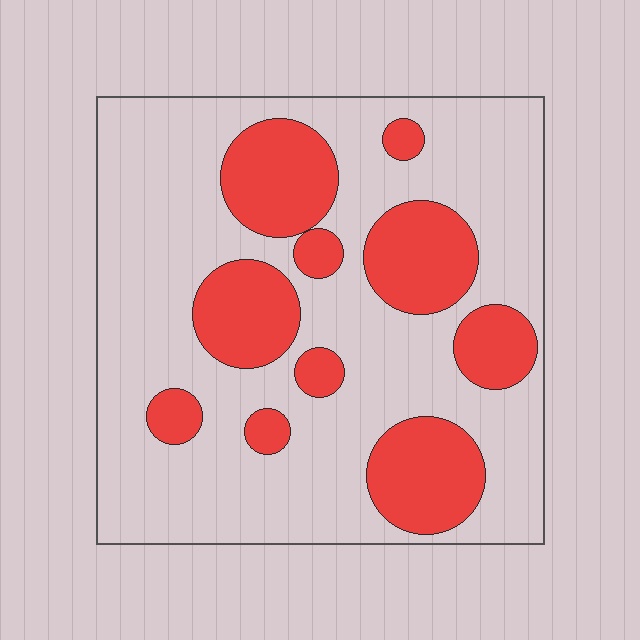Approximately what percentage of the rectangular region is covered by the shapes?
Approximately 30%.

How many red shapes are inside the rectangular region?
10.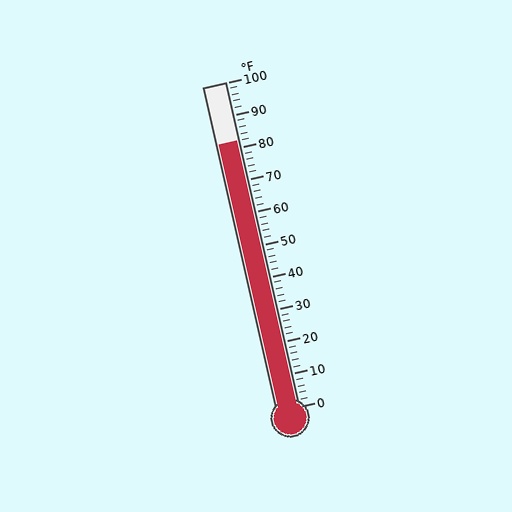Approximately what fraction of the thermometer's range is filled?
The thermometer is filled to approximately 80% of its range.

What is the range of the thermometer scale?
The thermometer scale ranges from 0°F to 100°F.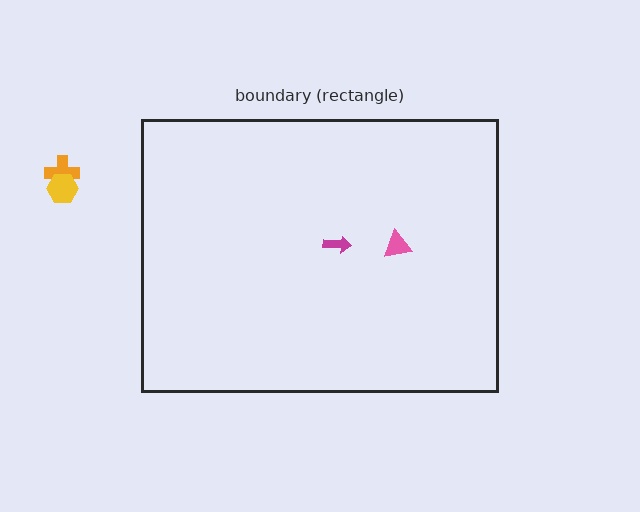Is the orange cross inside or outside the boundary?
Outside.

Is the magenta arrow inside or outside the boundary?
Inside.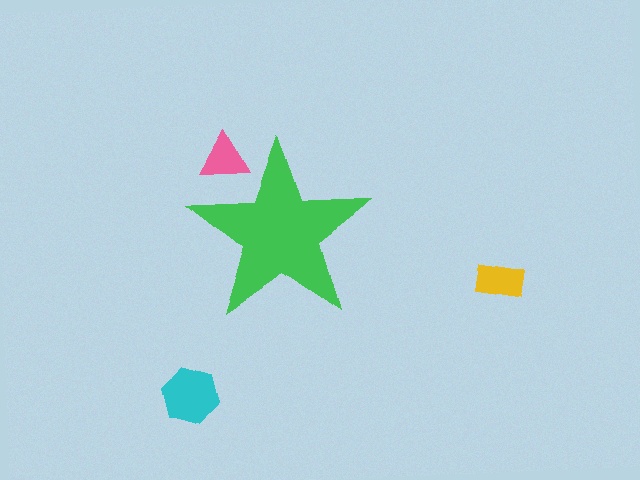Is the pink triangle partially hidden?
Yes, the pink triangle is partially hidden behind the green star.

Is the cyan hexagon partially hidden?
No, the cyan hexagon is fully visible.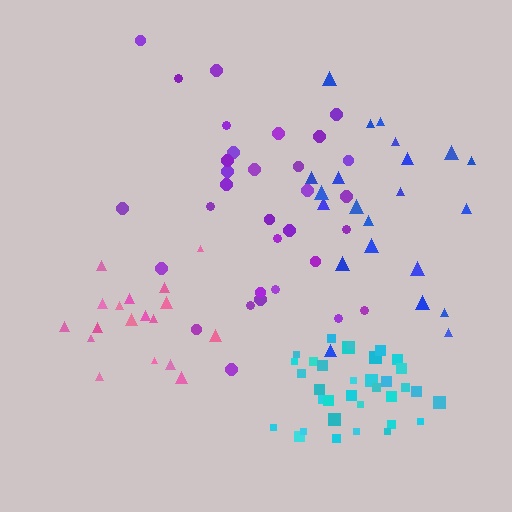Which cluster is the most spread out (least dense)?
Blue.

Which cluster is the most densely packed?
Cyan.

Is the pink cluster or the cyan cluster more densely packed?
Cyan.